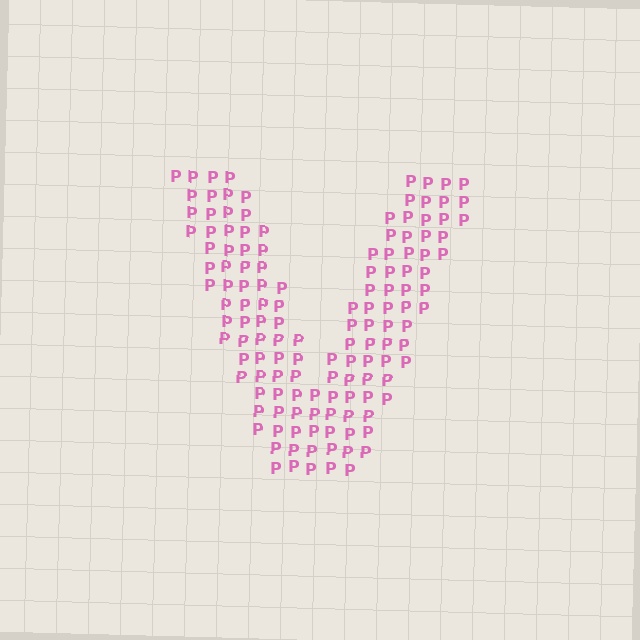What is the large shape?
The large shape is the letter V.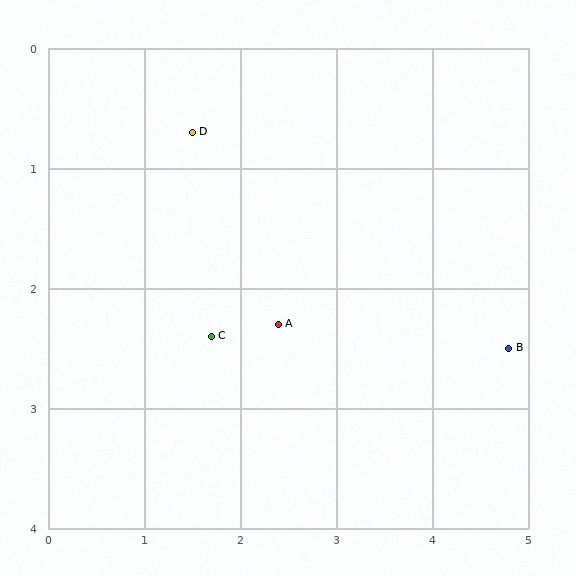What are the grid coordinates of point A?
Point A is at approximately (2.4, 2.3).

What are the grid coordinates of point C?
Point C is at approximately (1.7, 2.4).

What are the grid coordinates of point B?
Point B is at approximately (4.8, 2.5).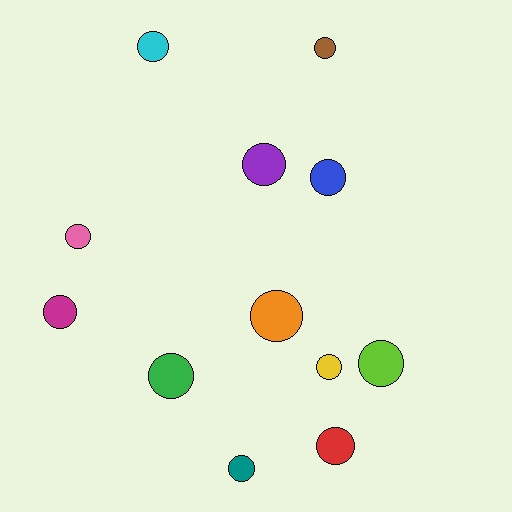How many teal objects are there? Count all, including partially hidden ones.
There is 1 teal object.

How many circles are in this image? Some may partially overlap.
There are 12 circles.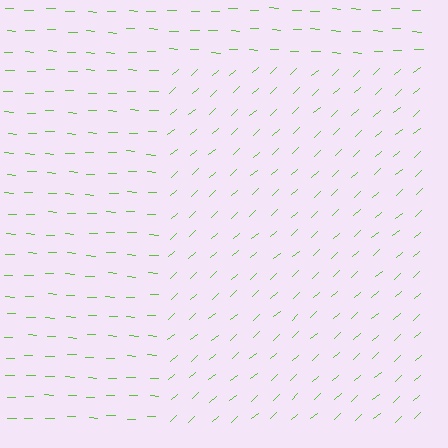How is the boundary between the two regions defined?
The boundary is defined purely by a change in line orientation (approximately 45 degrees difference). All lines are the same color and thickness.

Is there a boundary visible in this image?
Yes, there is a texture boundary formed by a change in line orientation.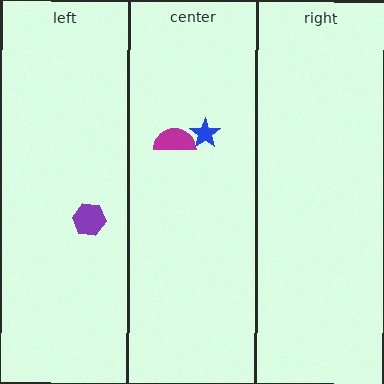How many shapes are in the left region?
1.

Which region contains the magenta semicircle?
The center region.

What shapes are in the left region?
The purple hexagon.